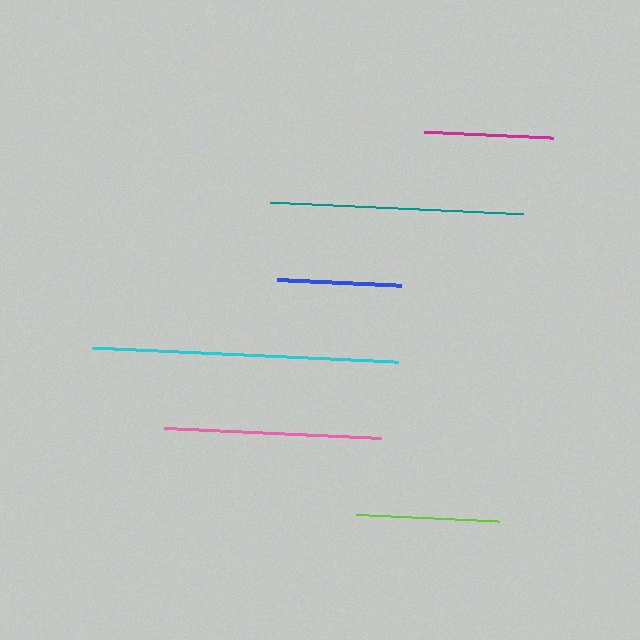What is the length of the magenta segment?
The magenta segment is approximately 129 pixels long.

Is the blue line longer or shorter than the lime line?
The lime line is longer than the blue line.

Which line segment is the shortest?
The blue line is the shortest at approximately 124 pixels.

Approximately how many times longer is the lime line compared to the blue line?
The lime line is approximately 1.2 times the length of the blue line.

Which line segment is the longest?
The cyan line is the longest at approximately 306 pixels.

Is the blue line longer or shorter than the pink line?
The pink line is longer than the blue line.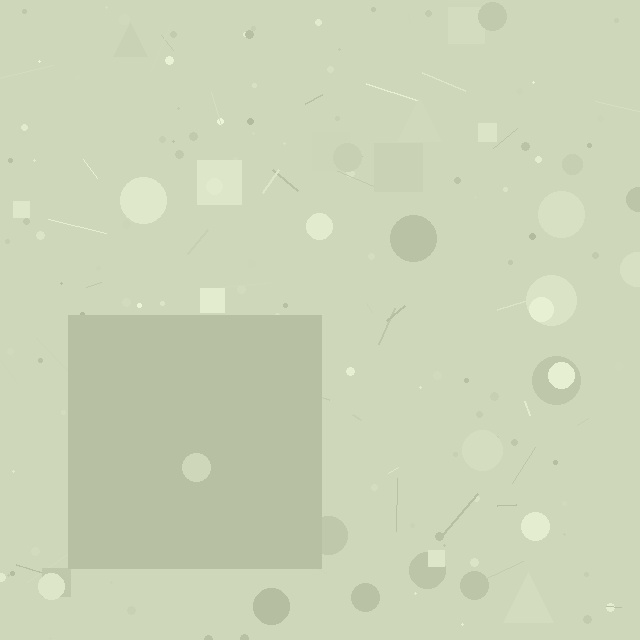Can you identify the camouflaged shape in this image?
The camouflaged shape is a square.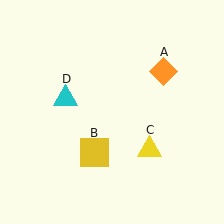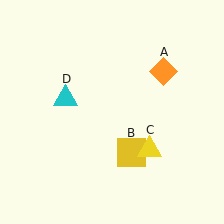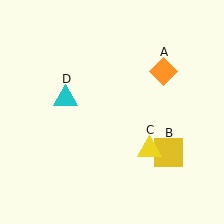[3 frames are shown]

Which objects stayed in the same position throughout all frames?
Orange diamond (object A) and yellow triangle (object C) and cyan triangle (object D) remained stationary.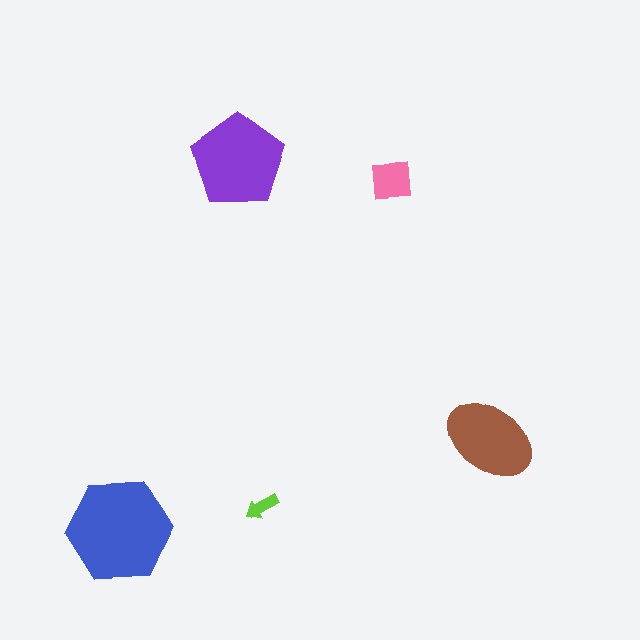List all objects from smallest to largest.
The lime arrow, the pink square, the brown ellipse, the purple pentagon, the blue hexagon.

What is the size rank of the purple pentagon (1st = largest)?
2nd.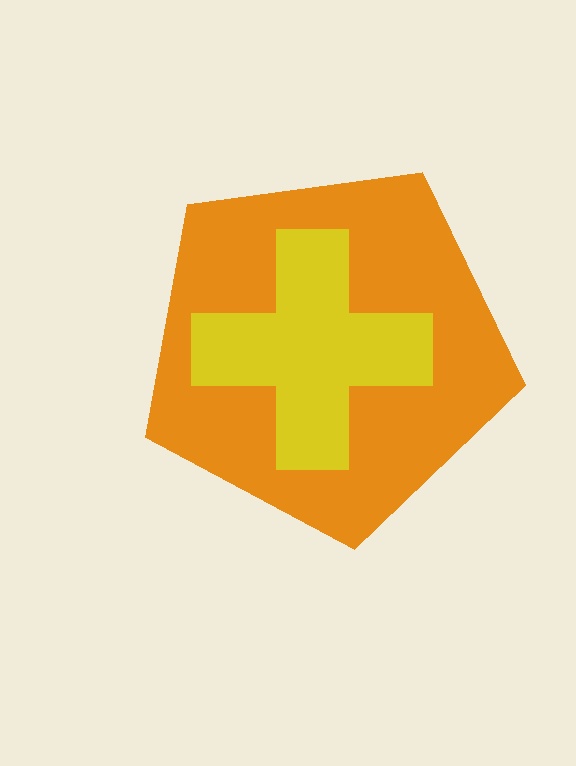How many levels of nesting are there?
2.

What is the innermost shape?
The yellow cross.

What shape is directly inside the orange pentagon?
The yellow cross.